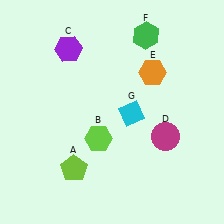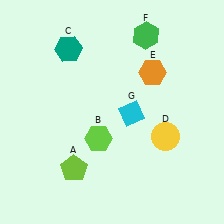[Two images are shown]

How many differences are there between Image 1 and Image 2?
There are 2 differences between the two images.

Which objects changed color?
C changed from purple to teal. D changed from magenta to yellow.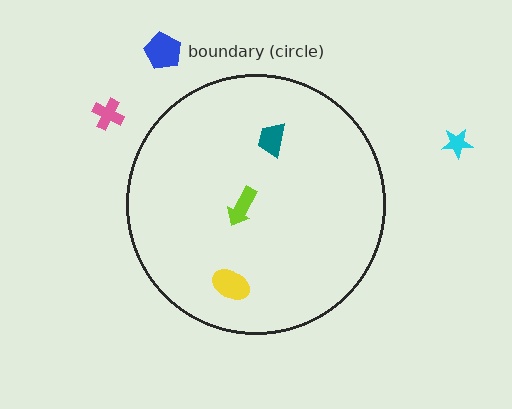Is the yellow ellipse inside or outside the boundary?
Inside.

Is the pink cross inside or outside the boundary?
Outside.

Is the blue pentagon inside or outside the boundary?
Outside.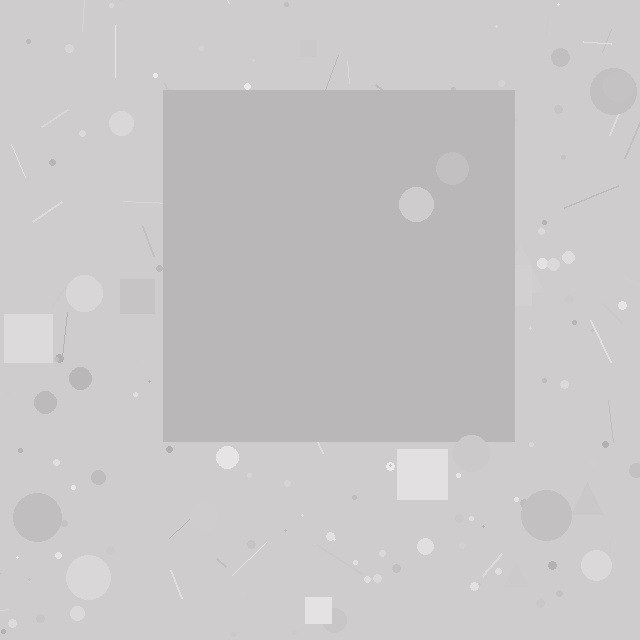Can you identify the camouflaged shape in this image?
The camouflaged shape is a square.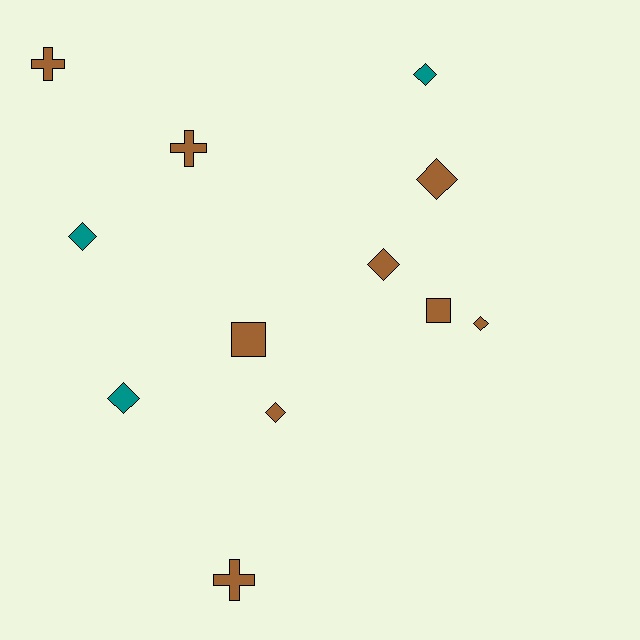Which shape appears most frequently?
Diamond, with 7 objects.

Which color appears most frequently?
Brown, with 9 objects.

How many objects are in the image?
There are 12 objects.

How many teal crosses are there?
There are no teal crosses.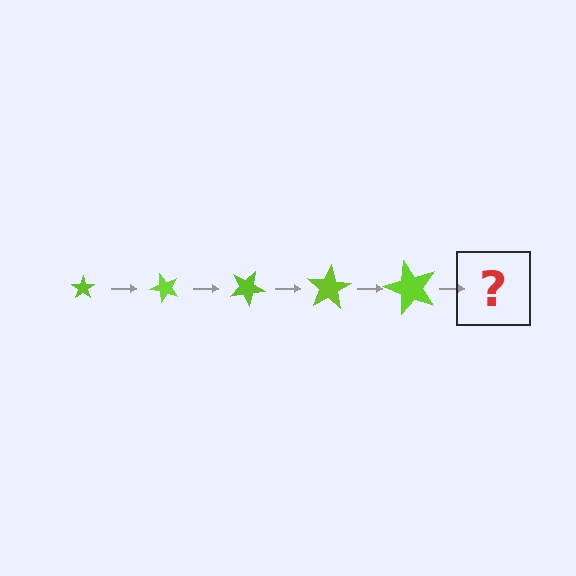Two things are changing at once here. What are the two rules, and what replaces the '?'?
The two rules are that the star grows larger each step and it rotates 50 degrees each step. The '?' should be a star, larger than the previous one and rotated 250 degrees from the start.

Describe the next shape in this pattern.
It should be a star, larger than the previous one and rotated 250 degrees from the start.